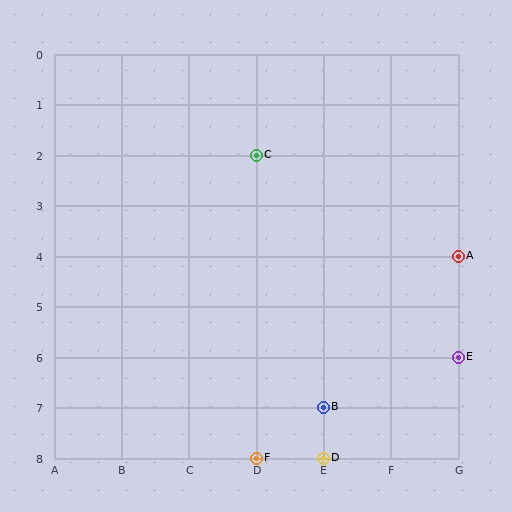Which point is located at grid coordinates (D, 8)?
Point F is at (D, 8).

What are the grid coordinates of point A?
Point A is at grid coordinates (G, 4).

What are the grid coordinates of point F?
Point F is at grid coordinates (D, 8).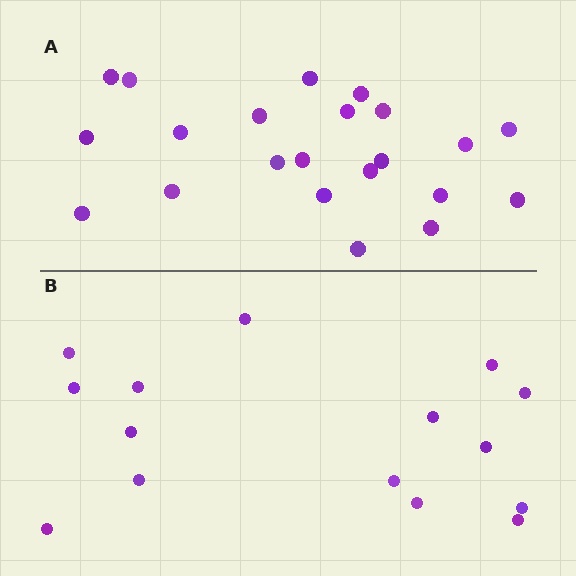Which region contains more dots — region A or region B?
Region A (the top region) has more dots.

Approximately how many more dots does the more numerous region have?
Region A has roughly 8 or so more dots than region B.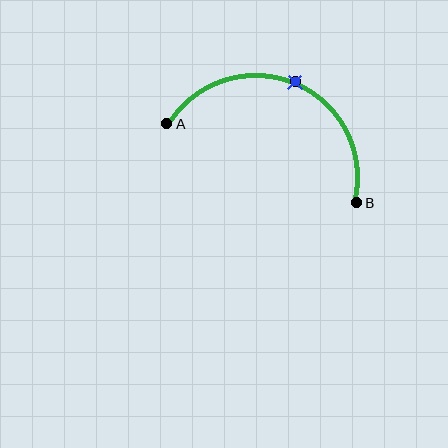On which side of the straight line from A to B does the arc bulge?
The arc bulges above the straight line connecting A and B.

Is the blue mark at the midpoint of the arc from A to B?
Yes. The blue mark lies on the arc at equal arc-length from both A and B — it is the arc midpoint.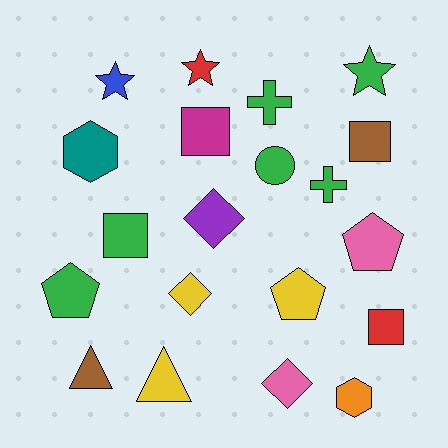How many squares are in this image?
There are 4 squares.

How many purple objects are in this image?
There is 1 purple object.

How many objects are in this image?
There are 20 objects.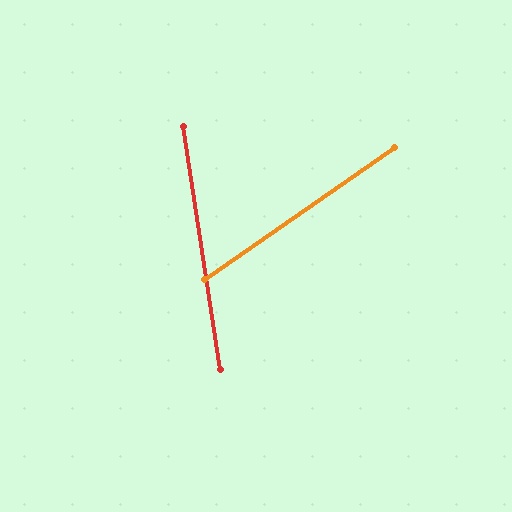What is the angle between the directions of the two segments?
Approximately 64 degrees.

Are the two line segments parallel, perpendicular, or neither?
Neither parallel nor perpendicular — they differ by about 64°.